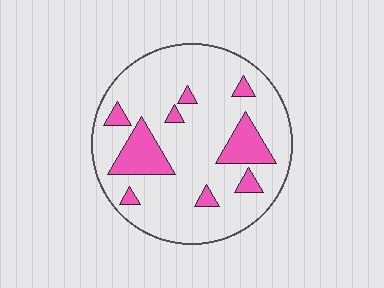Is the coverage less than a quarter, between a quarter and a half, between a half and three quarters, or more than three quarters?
Less than a quarter.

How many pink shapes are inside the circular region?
9.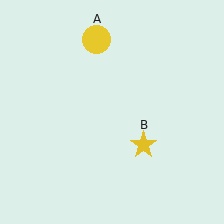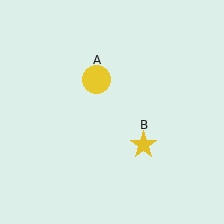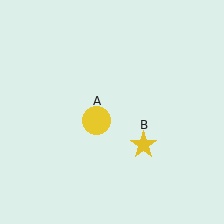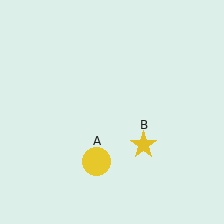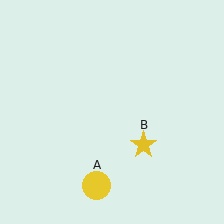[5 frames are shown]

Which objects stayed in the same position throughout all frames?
Yellow star (object B) remained stationary.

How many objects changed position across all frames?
1 object changed position: yellow circle (object A).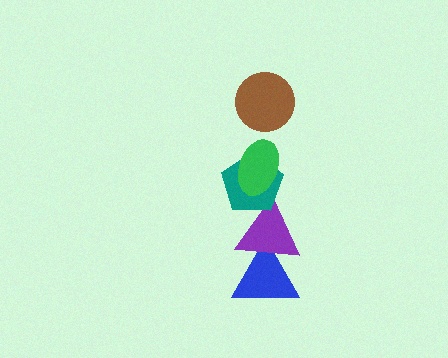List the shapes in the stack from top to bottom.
From top to bottom: the brown circle, the green ellipse, the teal pentagon, the purple triangle, the blue triangle.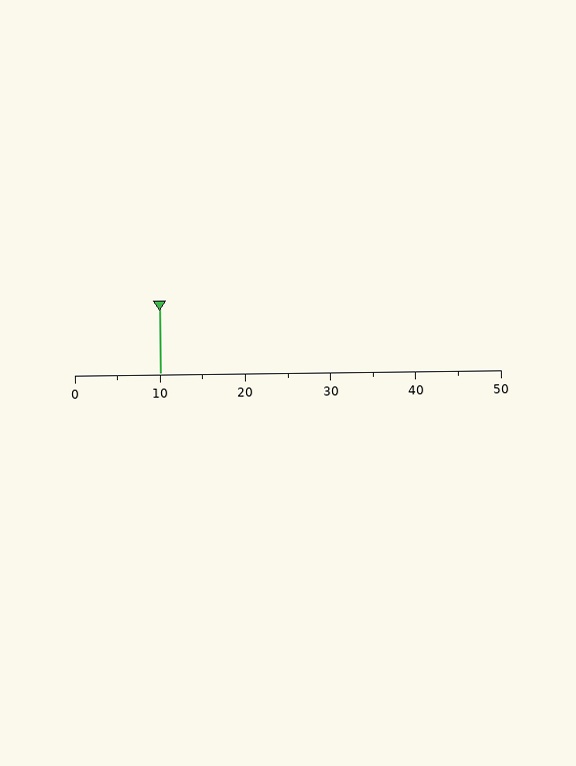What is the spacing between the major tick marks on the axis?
The major ticks are spaced 10 apart.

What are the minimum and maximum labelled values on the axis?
The axis runs from 0 to 50.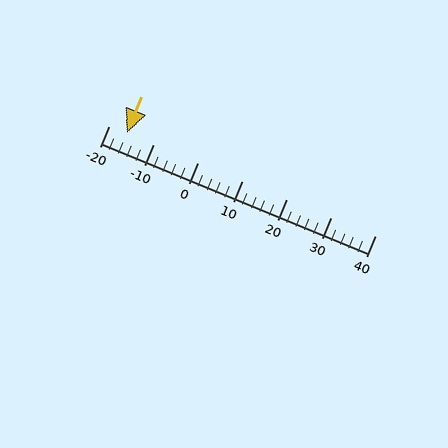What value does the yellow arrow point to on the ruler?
The yellow arrow points to approximately -16.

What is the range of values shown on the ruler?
The ruler shows values from -20 to 40.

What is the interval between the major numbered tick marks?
The major tick marks are spaced 10 units apart.